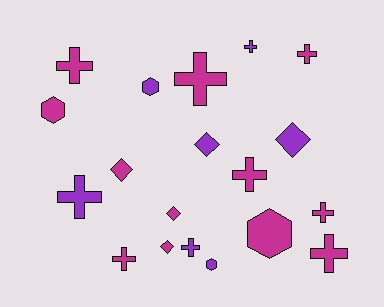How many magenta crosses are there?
There are 7 magenta crosses.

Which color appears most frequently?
Magenta, with 12 objects.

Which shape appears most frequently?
Cross, with 10 objects.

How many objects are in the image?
There are 19 objects.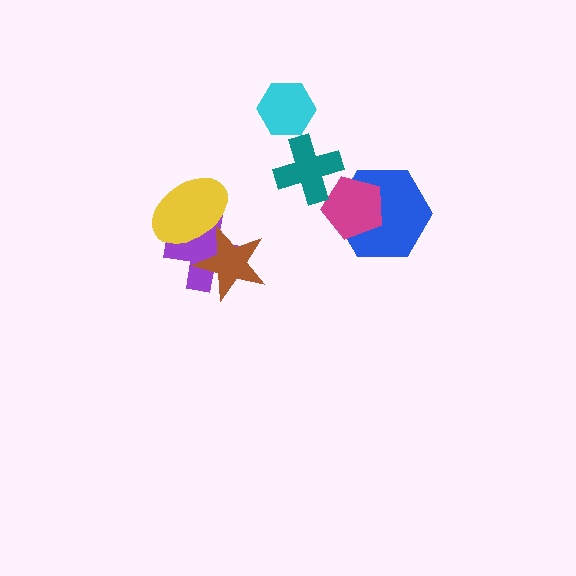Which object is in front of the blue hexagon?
The magenta pentagon is in front of the blue hexagon.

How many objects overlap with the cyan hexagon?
0 objects overlap with the cyan hexagon.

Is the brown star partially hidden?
Yes, it is partially covered by another shape.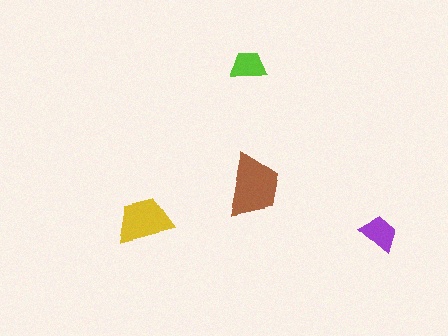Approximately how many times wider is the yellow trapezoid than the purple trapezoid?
About 1.5 times wider.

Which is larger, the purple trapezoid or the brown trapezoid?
The brown one.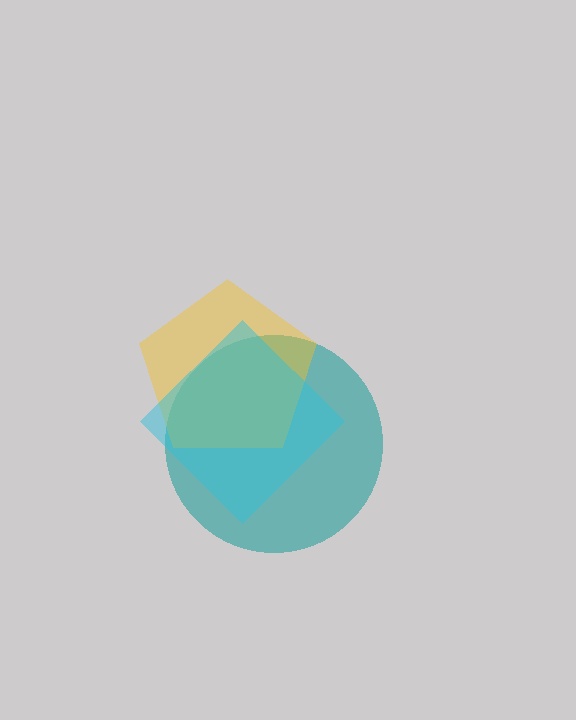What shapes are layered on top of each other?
The layered shapes are: a teal circle, a yellow pentagon, a cyan diamond.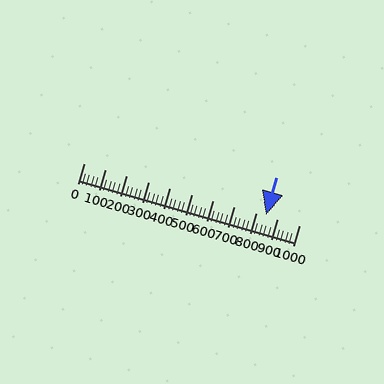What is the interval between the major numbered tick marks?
The major tick marks are spaced 100 units apart.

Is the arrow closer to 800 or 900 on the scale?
The arrow is closer to 800.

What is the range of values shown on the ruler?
The ruler shows values from 0 to 1000.